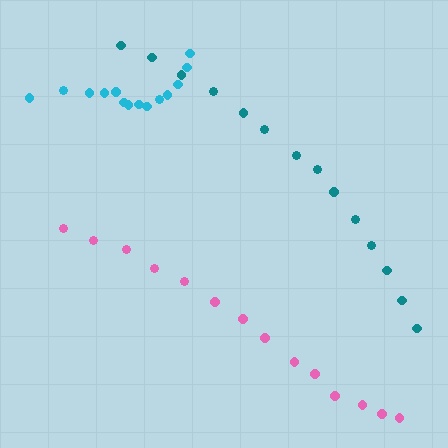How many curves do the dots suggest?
There are 3 distinct paths.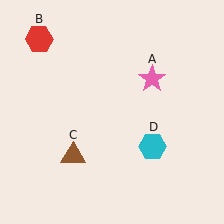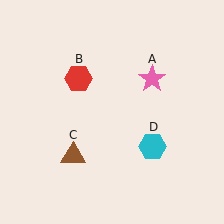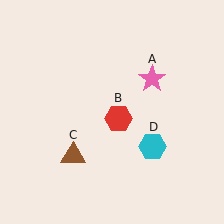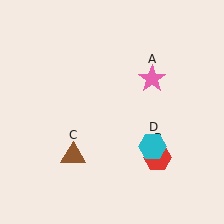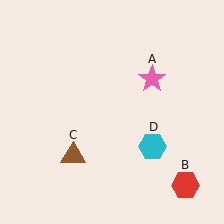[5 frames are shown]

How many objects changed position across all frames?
1 object changed position: red hexagon (object B).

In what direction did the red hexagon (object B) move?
The red hexagon (object B) moved down and to the right.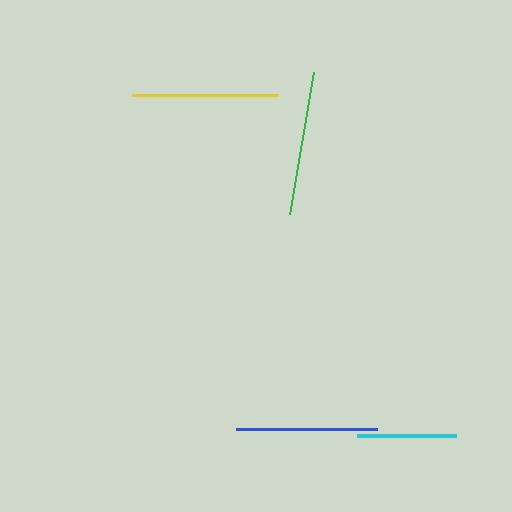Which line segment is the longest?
The yellow line is the longest at approximately 146 pixels.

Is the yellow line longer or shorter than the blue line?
The yellow line is longer than the blue line.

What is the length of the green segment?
The green segment is approximately 144 pixels long.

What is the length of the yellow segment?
The yellow segment is approximately 146 pixels long.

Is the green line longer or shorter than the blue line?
The green line is longer than the blue line.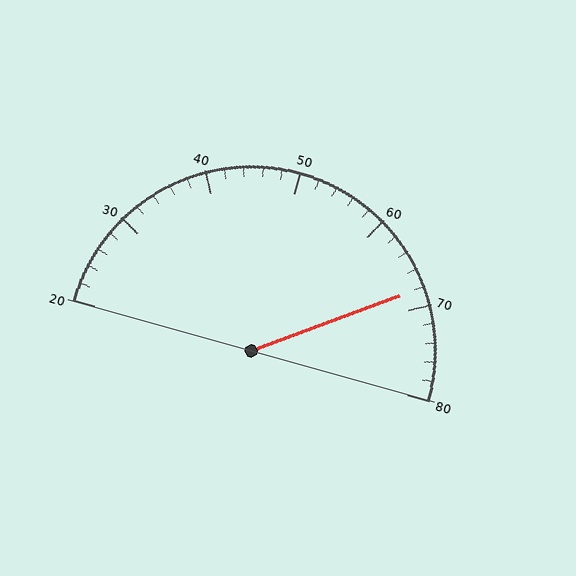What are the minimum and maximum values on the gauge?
The gauge ranges from 20 to 80.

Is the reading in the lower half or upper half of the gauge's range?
The reading is in the upper half of the range (20 to 80).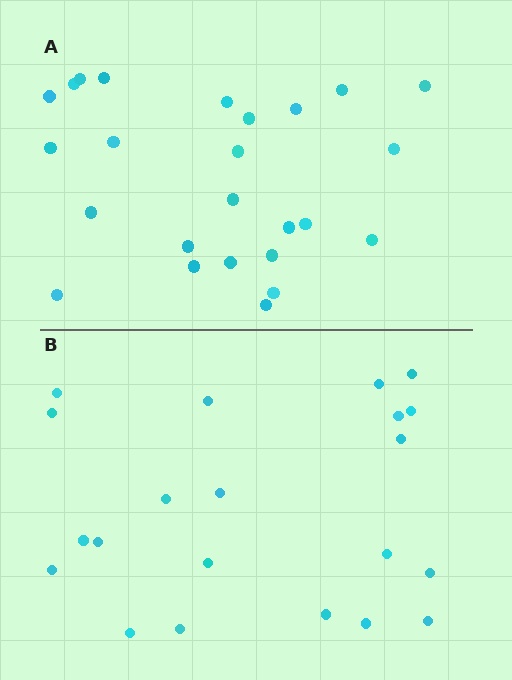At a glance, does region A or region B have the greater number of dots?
Region A (the top region) has more dots.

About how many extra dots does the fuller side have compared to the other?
Region A has about 4 more dots than region B.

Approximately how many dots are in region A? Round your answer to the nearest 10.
About 20 dots. (The exact count is 25, which rounds to 20.)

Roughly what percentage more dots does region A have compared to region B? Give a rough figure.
About 20% more.